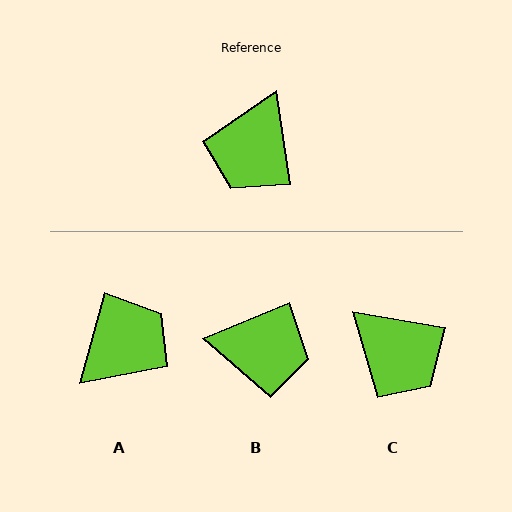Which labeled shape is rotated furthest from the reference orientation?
A, about 156 degrees away.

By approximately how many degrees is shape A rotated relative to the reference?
Approximately 156 degrees counter-clockwise.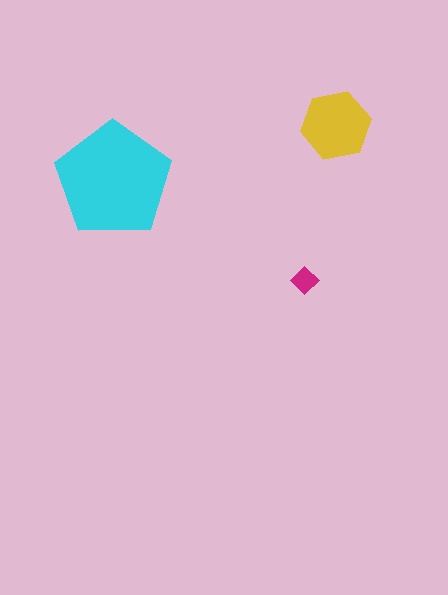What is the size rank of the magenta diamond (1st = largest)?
3rd.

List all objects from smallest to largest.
The magenta diamond, the yellow hexagon, the cyan pentagon.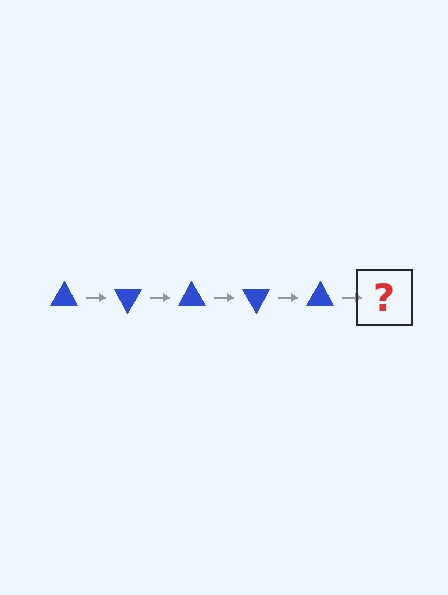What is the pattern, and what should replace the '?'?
The pattern is that the triangle rotates 60 degrees each step. The '?' should be a blue triangle rotated 300 degrees.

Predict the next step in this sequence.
The next step is a blue triangle rotated 300 degrees.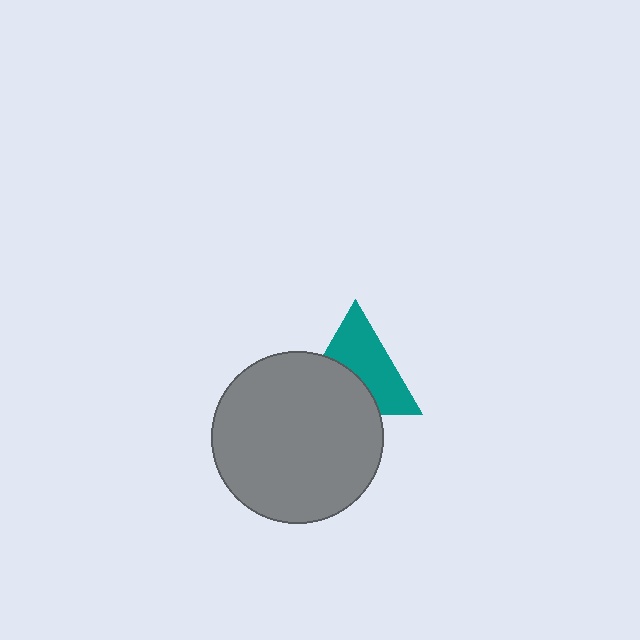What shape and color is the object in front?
The object in front is a gray circle.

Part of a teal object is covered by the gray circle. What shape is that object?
It is a triangle.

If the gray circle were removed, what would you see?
You would see the complete teal triangle.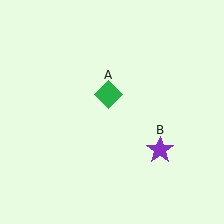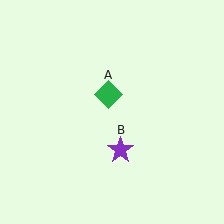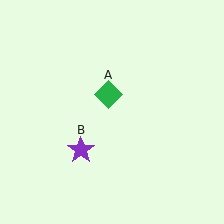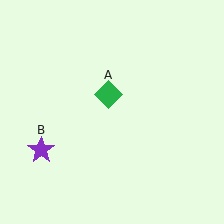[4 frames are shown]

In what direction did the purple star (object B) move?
The purple star (object B) moved left.